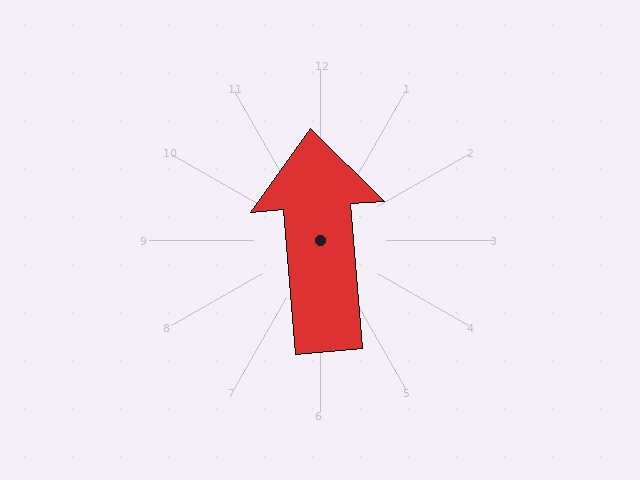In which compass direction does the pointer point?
North.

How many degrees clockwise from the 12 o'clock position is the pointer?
Approximately 355 degrees.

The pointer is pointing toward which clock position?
Roughly 12 o'clock.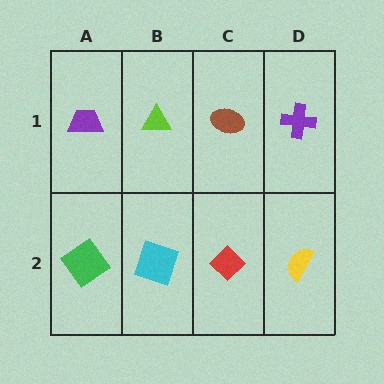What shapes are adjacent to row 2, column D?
A purple cross (row 1, column D), a red diamond (row 2, column C).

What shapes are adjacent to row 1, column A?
A green diamond (row 2, column A), a lime triangle (row 1, column B).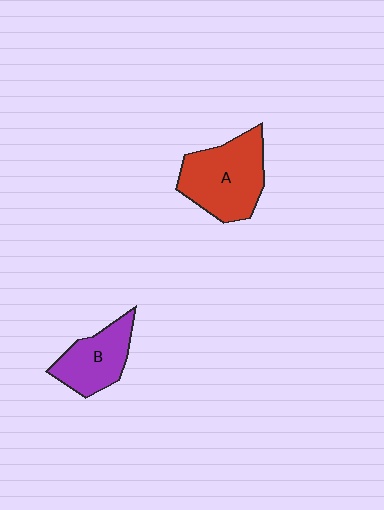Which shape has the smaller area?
Shape B (purple).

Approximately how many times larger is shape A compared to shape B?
Approximately 1.5 times.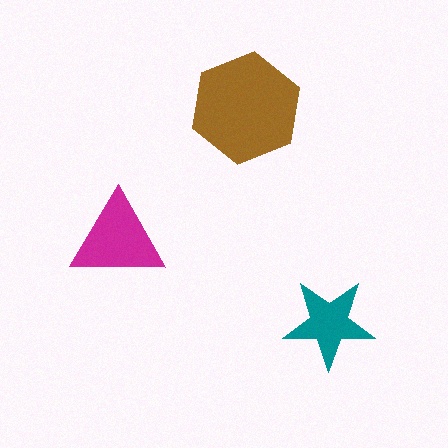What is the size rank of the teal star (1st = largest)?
3rd.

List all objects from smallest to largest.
The teal star, the magenta triangle, the brown hexagon.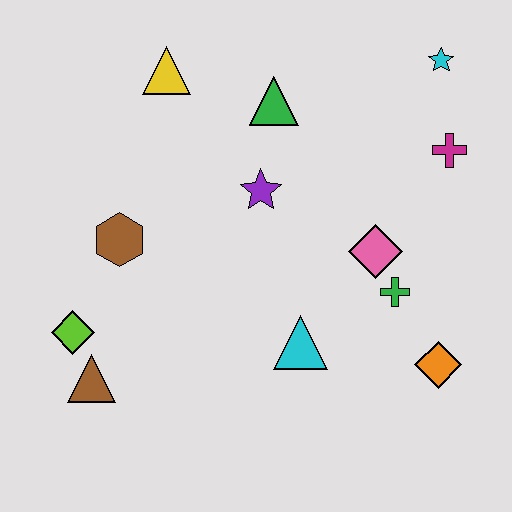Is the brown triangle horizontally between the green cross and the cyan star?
No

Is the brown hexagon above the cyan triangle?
Yes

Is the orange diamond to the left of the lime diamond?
No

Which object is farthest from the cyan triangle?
The cyan star is farthest from the cyan triangle.